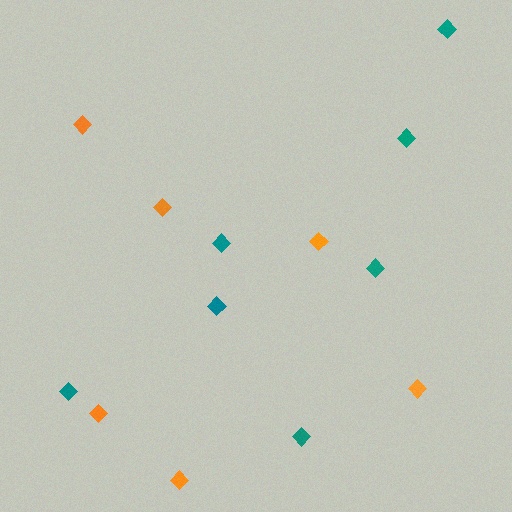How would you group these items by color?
There are 2 groups: one group of orange diamonds (6) and one group of teal diamonds (7).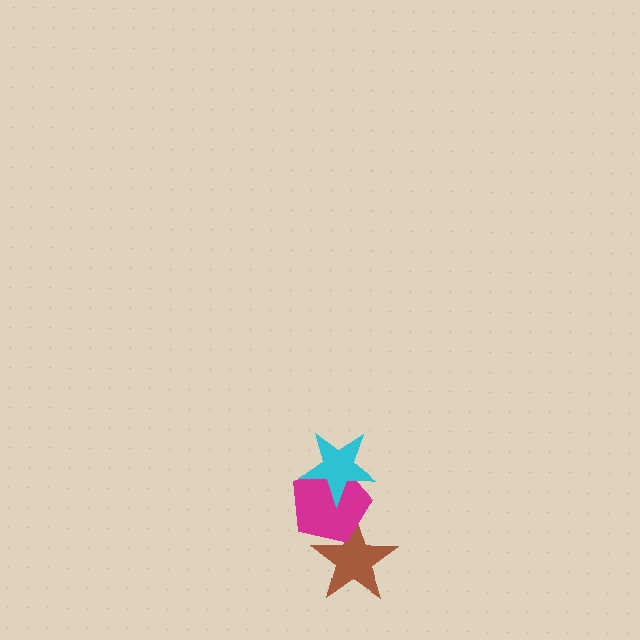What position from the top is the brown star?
The brown star is 3rd from the top.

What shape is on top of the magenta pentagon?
The cyan star is on top of the magenta pentagon.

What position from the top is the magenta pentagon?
The magenta pentagon is 2nd from the top.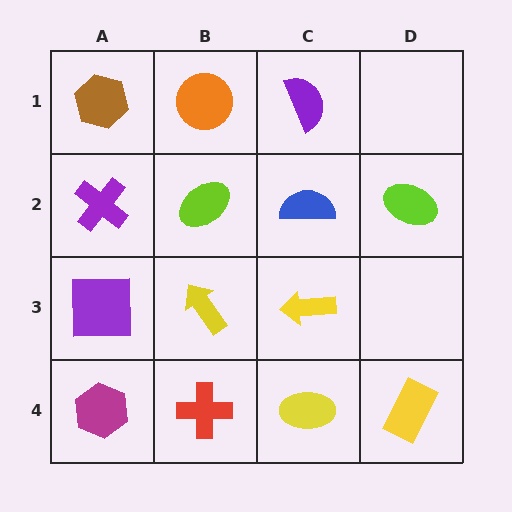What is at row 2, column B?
A lime ellipse.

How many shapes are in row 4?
4 shapes.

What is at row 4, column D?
A yellow rectangle.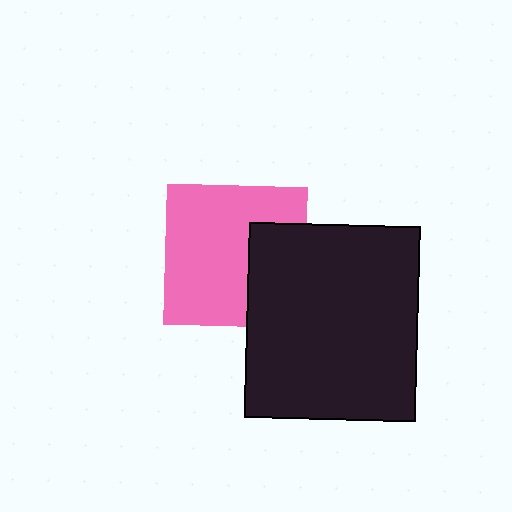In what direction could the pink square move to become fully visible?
The pink square could move left. That would shift it out from behind the black rectangle entirely.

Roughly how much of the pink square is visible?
Most of it is visible (roughly 69%).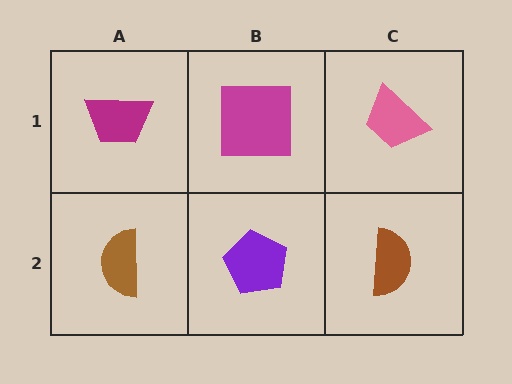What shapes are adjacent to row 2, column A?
A magenta trapezoid (row 1, column A), a purple pentagon (row 2, column B).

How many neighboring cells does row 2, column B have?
3.